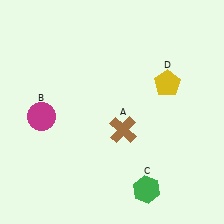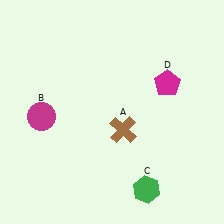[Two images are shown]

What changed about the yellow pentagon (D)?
In Image 1, D is yellow. In Image 2, it changed to magenta.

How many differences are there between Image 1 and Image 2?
There is 1 difference between the two images.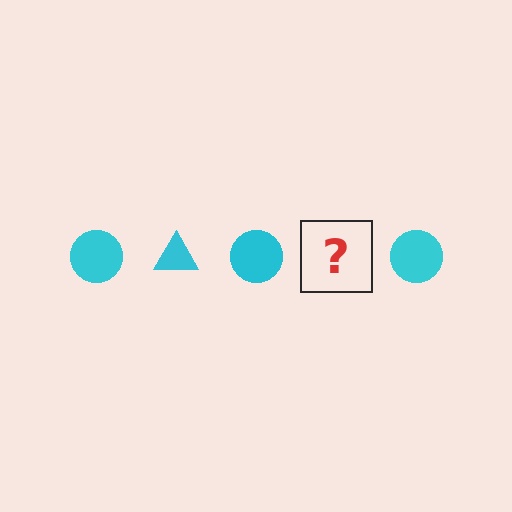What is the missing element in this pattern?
The missing element is a cyan triangle.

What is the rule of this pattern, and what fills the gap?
The rule is that the pattern cycles through circle, triangle shapes in cyan. The gap should be filled with a cyan triangle.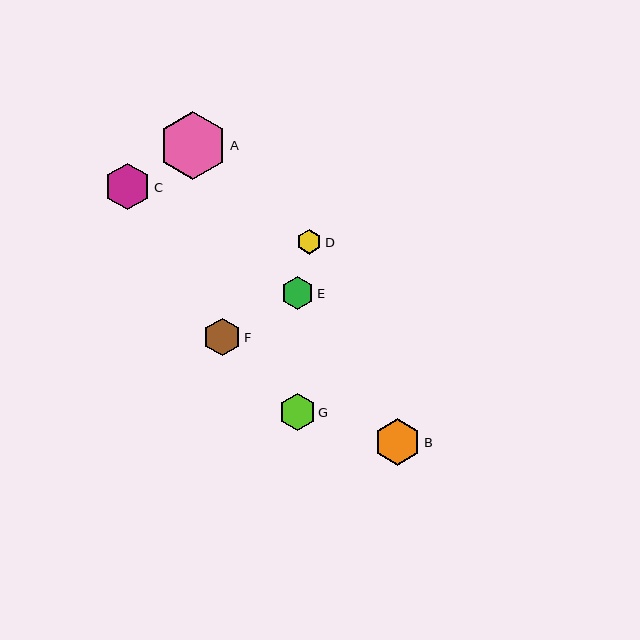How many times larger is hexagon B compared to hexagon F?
Hexagon B is approximately 1.3 times the size of hexagon F.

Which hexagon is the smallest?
Hexagon D is the smallest with a size of approximately 25 pixels.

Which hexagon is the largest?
Hexagon A is the largest with a size of approximately 68 pixels.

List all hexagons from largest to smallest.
From largest to smallest: A, C, B, F, G, E, D.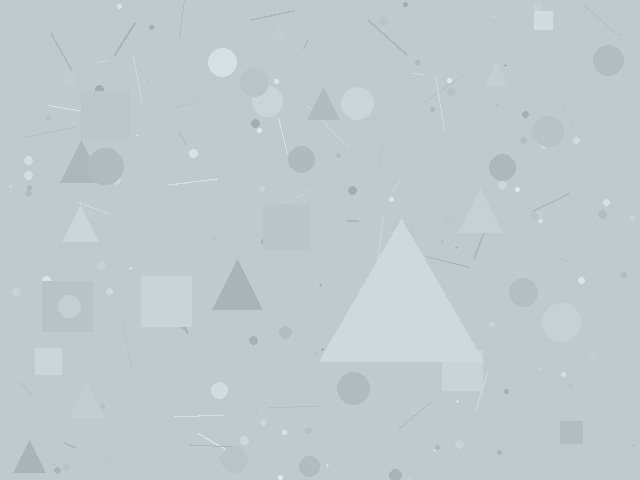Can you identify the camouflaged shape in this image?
The camouflaged shape is a triangle.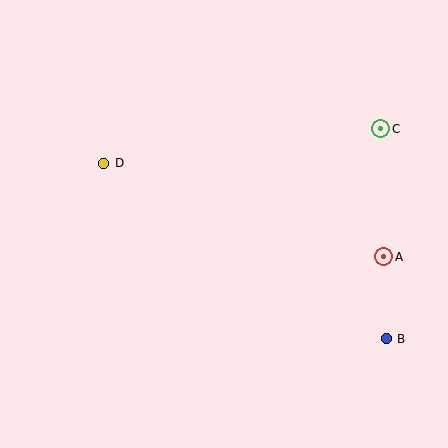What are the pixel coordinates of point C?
Point C is at (381, 129).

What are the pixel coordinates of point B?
Point B is at (386, 339).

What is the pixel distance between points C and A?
The distance between C and A is 128 pixels.